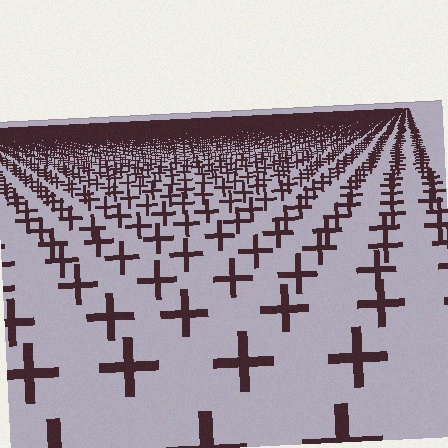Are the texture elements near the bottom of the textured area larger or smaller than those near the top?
Larger. Near the bottom, elements are closer to the viewer and appear at a bigger on-screen size.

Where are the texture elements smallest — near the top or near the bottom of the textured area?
Near the top.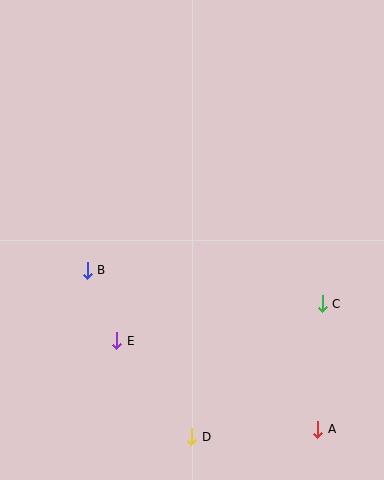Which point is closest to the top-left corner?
Point B is closest to the top-left corner.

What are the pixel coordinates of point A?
Point A is at (318, 429).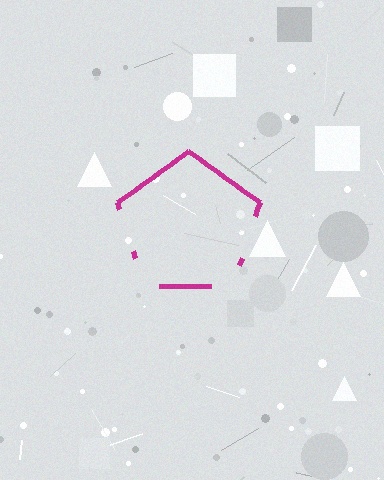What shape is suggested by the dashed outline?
The dashed outline suggests a pentagon.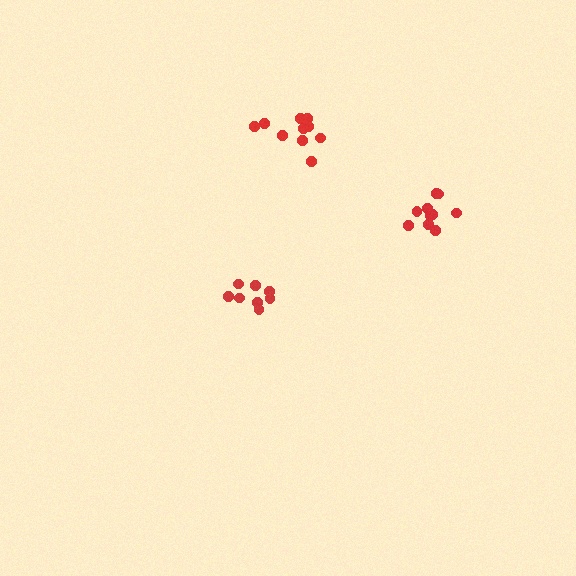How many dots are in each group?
Group 1: 8 dots, Group 2: 11 dots, Group 3: 10 dots (29 total).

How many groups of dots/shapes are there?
There are 3 groups.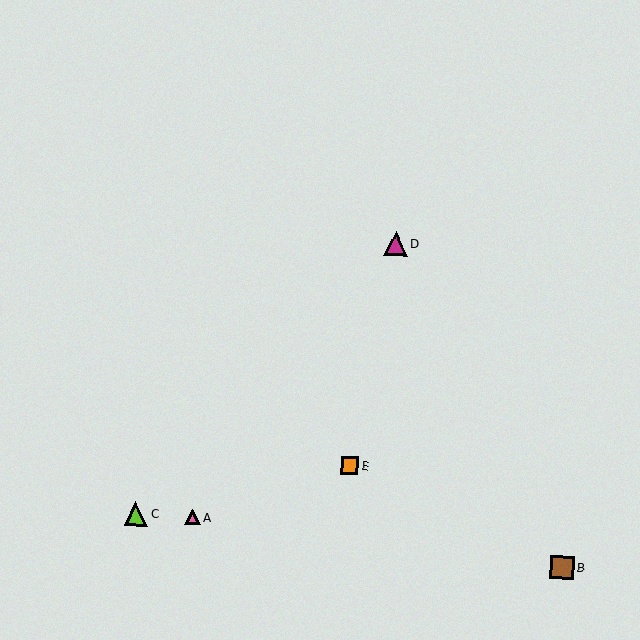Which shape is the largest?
The lime triangle (labeled C) is the largest.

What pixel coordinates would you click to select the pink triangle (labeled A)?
Click at (192, 518) to select the pink triangle A.